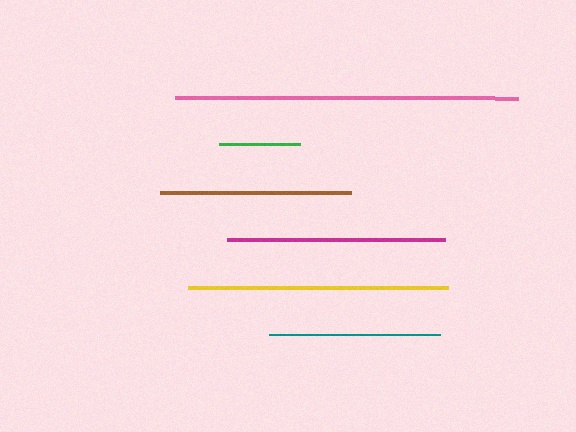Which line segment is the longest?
The pink line is the longest at approximately 343 pixels.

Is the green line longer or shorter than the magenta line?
The magenta line is longer than the green line.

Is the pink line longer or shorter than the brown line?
The pink line is longer than the brown line.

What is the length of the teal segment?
The teal segment is approximately 171 pixels long.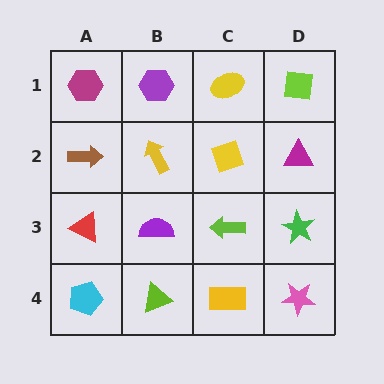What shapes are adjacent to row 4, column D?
A green star (row 3, column D), a yellow rectangle (row 4, column C).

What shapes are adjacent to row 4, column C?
A lime arrow (row 3, column C), a lime triangle (row 4, column B), a pink star (row 4, column D).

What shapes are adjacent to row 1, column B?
A yellow arrow (row 2, column B), a magenta hexagon (row 1, column A), a yellow ellipse (row 1, column C).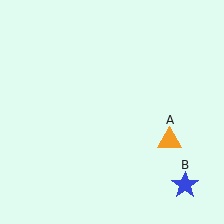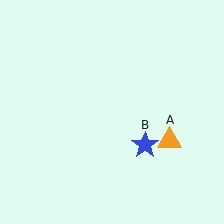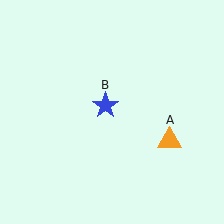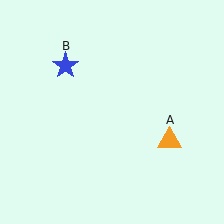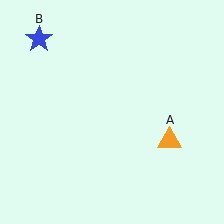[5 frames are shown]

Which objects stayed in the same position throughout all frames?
Orange triangle (object A) remained stationary.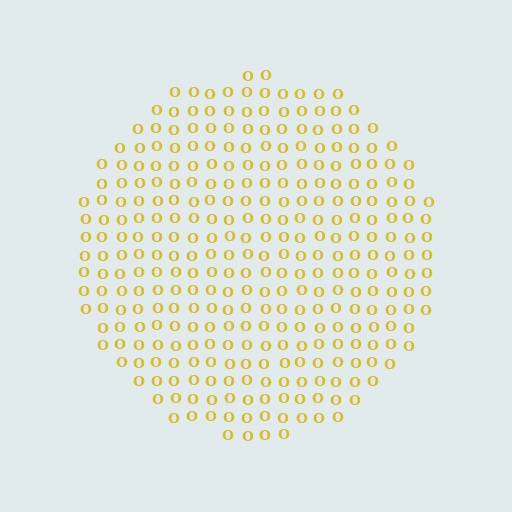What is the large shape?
The large shape is a circle.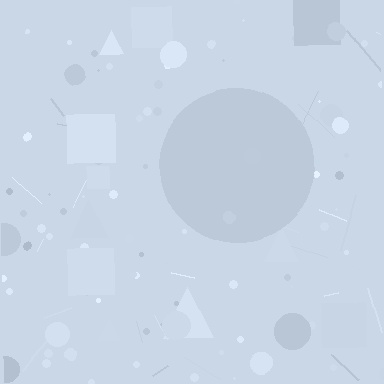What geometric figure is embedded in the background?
A circle is embedded in the background.